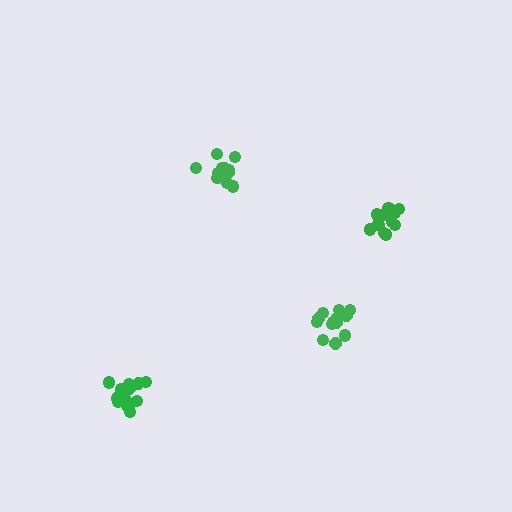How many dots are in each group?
Group 1: 14 dots, Group 2: 15 dots, Group 3: 12 dots, Group 4: 13 dots (54 total).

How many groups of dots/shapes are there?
There are 4 groups.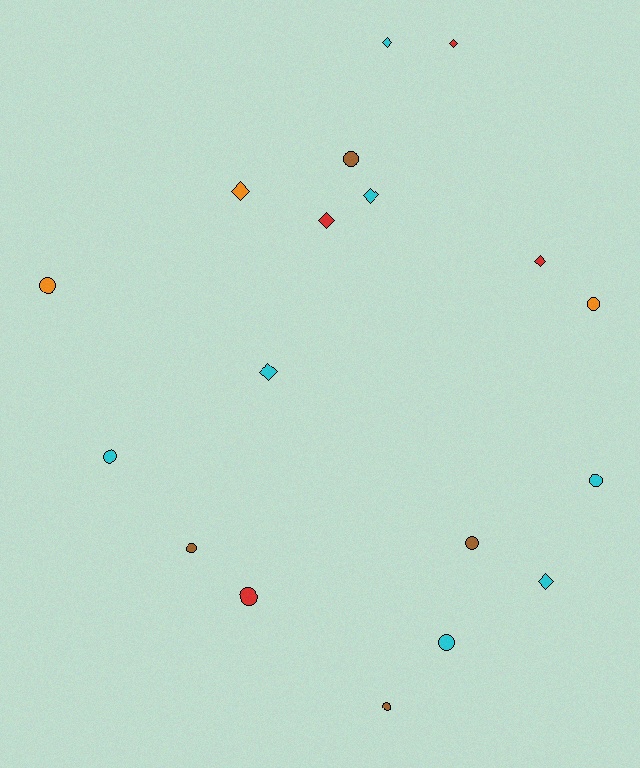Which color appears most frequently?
Cyan, with 7 objects.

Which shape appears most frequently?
Circle, with 10 objects.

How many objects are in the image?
There are 18 objects.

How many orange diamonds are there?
There is 1 orange diamond.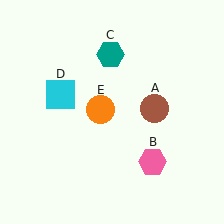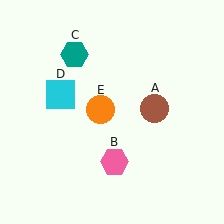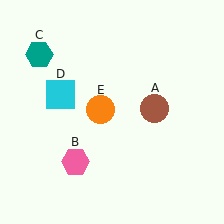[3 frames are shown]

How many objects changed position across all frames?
2 objects changed position: pink hexagon (object B), teal hexagon (object C).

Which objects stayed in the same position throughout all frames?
Brown circle (object A) and cyan square (object D) and orange circle (object E) remained stationary.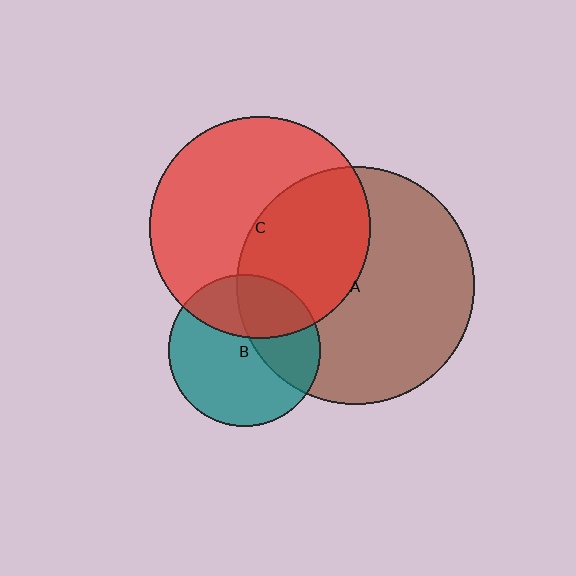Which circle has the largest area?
Circle A (brown).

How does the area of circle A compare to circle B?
Approximately 2.5 times.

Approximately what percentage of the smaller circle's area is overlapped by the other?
Approximately 30%.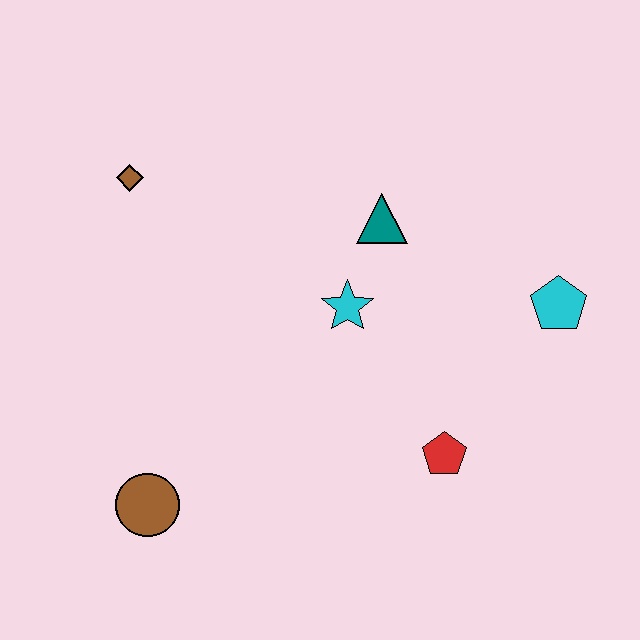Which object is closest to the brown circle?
The cyan star is closest to the brown circle.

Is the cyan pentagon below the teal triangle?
Yes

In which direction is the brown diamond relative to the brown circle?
The brown diamond is above the brown circle.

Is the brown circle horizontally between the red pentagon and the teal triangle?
No